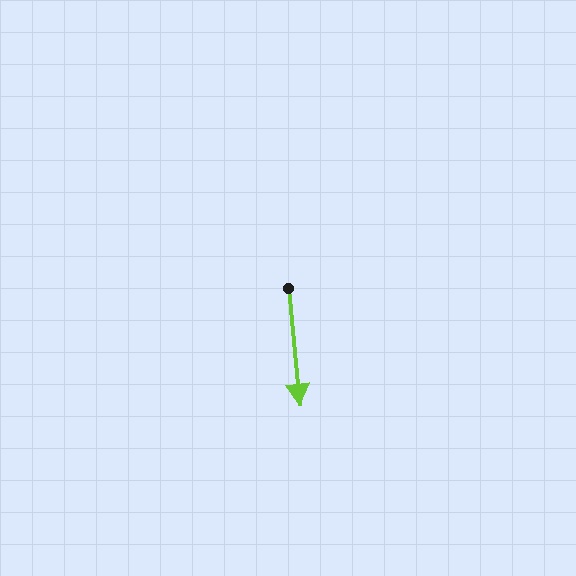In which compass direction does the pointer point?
South.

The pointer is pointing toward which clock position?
Roughly 6 o'clock.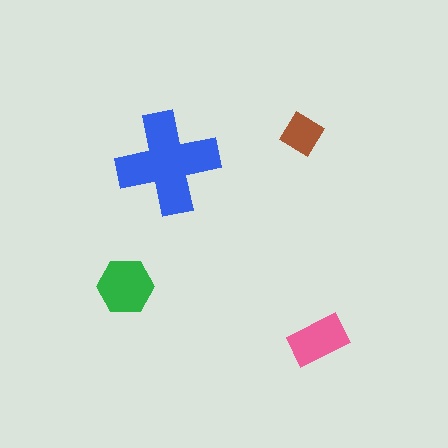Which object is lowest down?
The pink rectangle is bottommost.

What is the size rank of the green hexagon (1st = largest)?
2nd.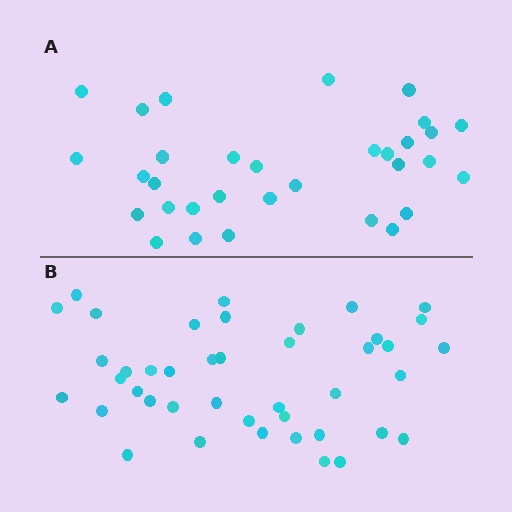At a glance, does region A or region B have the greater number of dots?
Region B (the bottom region) has more dots.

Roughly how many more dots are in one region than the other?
Region B has roughly 10 or so more dots than region A.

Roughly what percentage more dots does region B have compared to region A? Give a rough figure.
About 30% more.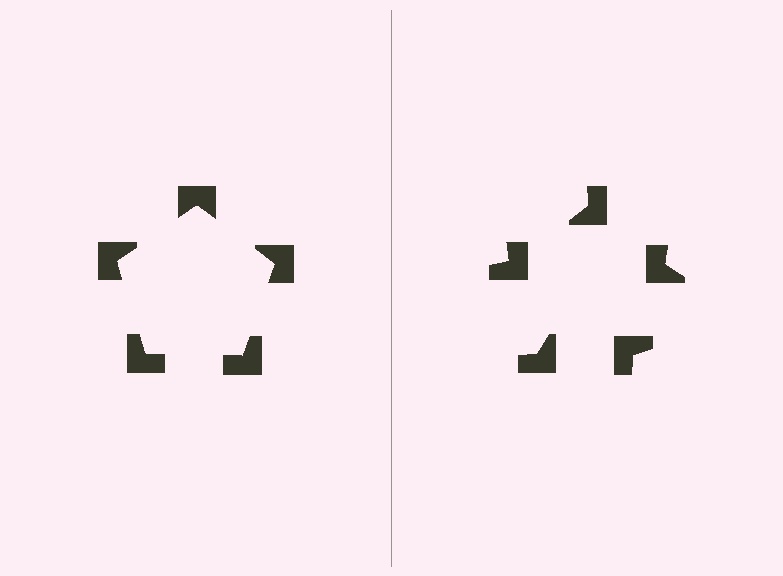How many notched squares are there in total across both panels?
10 — 5 on each side.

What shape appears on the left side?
An illusory pentagon.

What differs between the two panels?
The notched squares are positioned identically on both sides; only the wedge orientations differ. On the left they align to a pentagon; on the right they are misaligned.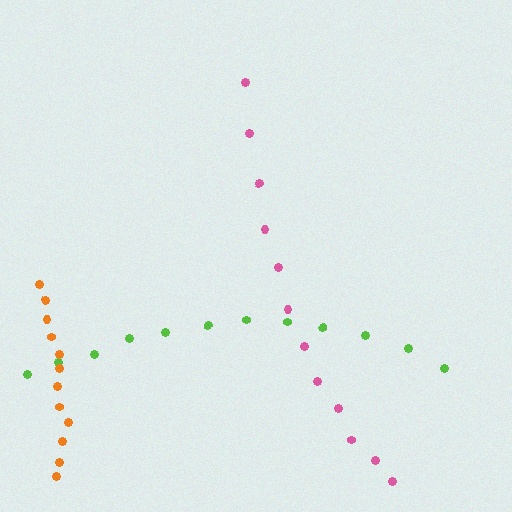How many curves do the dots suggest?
There are 3 distinct paths.